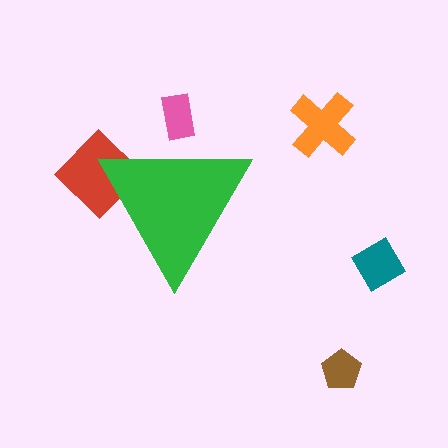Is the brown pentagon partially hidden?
No, the brown pentagon is fully visible.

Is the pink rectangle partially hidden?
Yes, the pink rectangle is partially hidden behind the green triangle.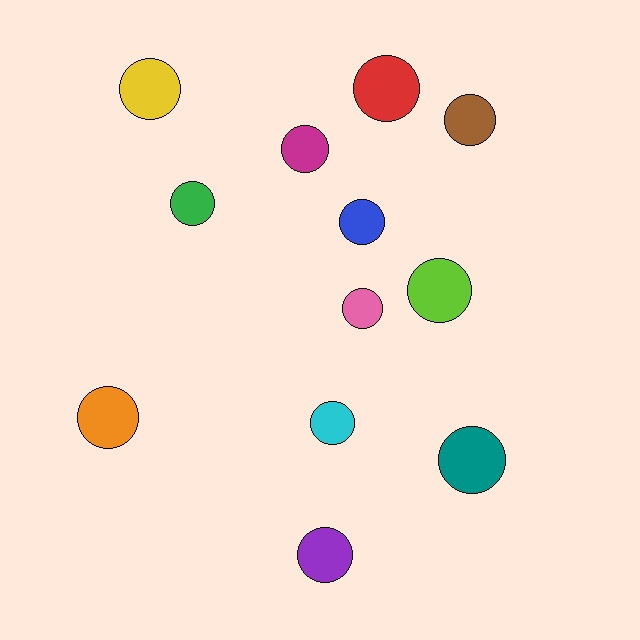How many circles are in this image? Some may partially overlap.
There are 12 circles.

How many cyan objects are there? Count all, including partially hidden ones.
There is 1 cyan object.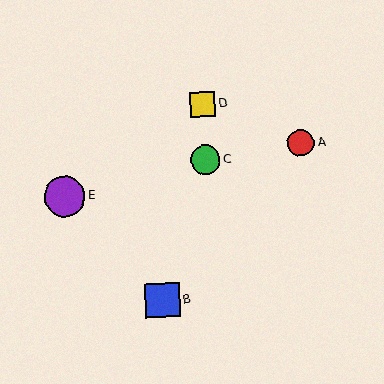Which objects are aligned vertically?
Objects C, D are aligned vertically.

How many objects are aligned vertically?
2 objects (C, D) are aligned vertically.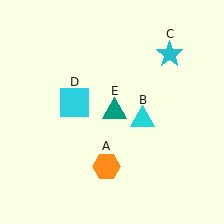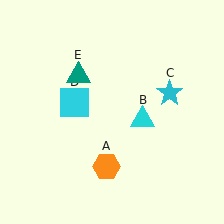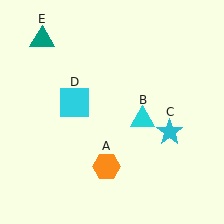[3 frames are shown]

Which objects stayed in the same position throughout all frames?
Orange hexagon (object A) and cyan triangle (object B) and cyan square (object D) remained stationary.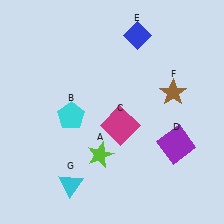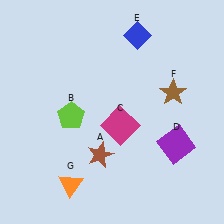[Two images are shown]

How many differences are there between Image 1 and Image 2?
There are 3 differences between the two images.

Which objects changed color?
A changed from lime to brown. B changed from cyan to lime. G changed from cyan to orange.